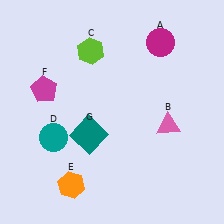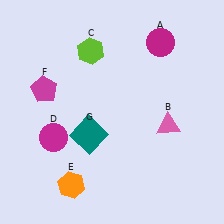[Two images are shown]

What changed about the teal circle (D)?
In Image 1, D is teal. In Image 2, it changed to magenta.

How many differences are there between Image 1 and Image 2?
There is 1 difference between the two images.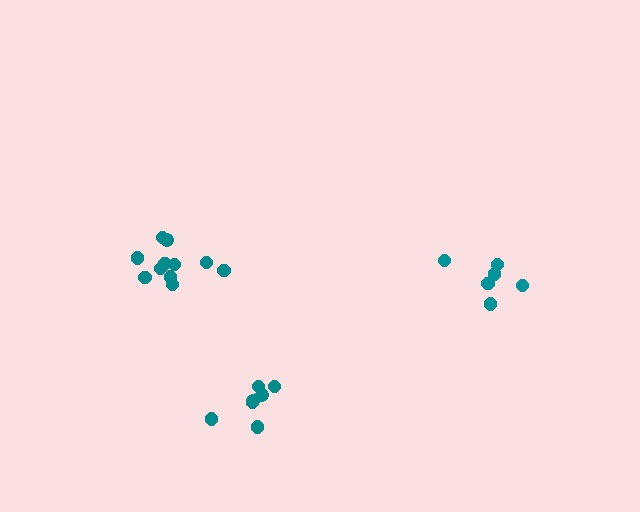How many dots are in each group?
Group 1: 6 dots, Group 2: 7 dots, Group 3: 11 dots (24 total).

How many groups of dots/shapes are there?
There are 3 groups.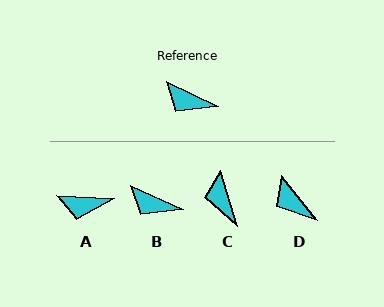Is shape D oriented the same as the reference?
No, it is off by about 27 degrees.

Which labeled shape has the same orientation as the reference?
B.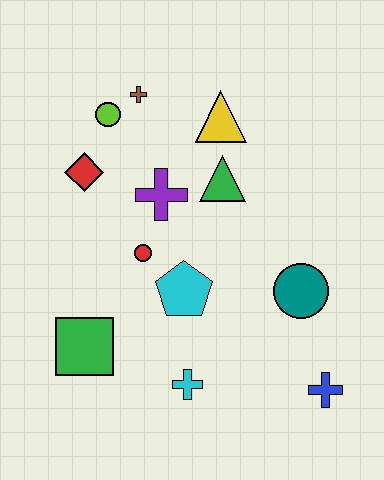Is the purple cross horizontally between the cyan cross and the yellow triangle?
No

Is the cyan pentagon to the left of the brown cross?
No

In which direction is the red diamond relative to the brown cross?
The red diamond is below the brown cross.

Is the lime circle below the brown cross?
Yes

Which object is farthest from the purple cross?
The blue cross is farthest from the purple cross.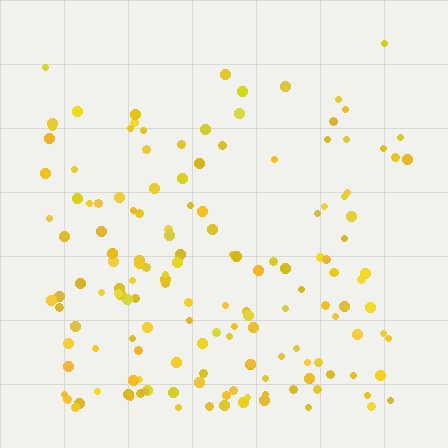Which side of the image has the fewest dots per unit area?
The top.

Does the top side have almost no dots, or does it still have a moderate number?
Still a moderate number, just noticeably fewer than the bottom.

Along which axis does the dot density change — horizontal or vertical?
Vertical.